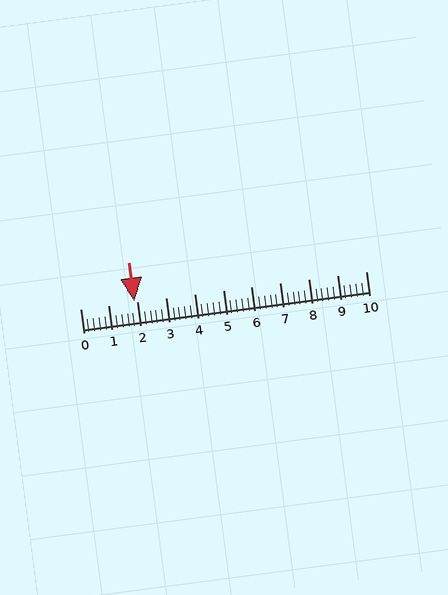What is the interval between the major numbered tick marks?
The major tick marks are spaced 1 units apart.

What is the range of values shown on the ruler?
The ruler shows values from 0 to 10.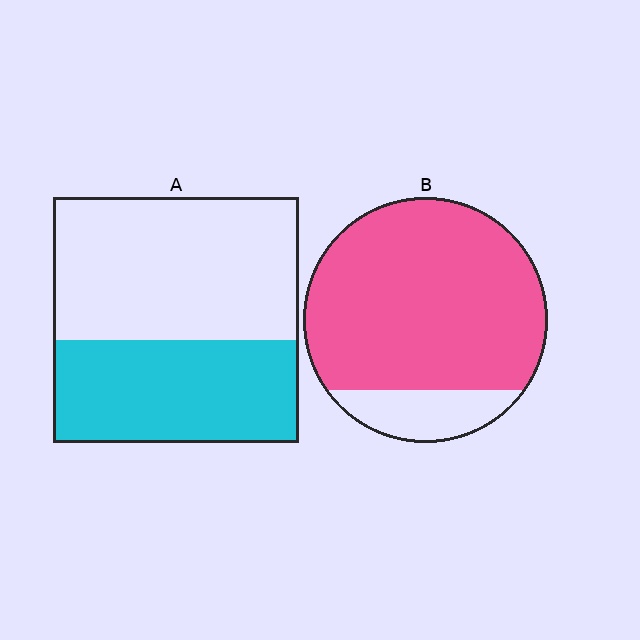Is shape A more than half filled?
No.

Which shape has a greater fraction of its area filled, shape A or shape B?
Shape B.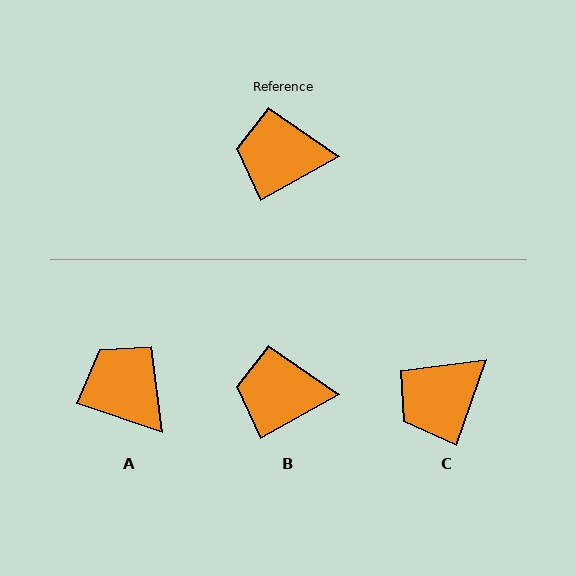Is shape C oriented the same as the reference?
No, it is off by about 41 degrees.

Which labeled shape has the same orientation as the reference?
B.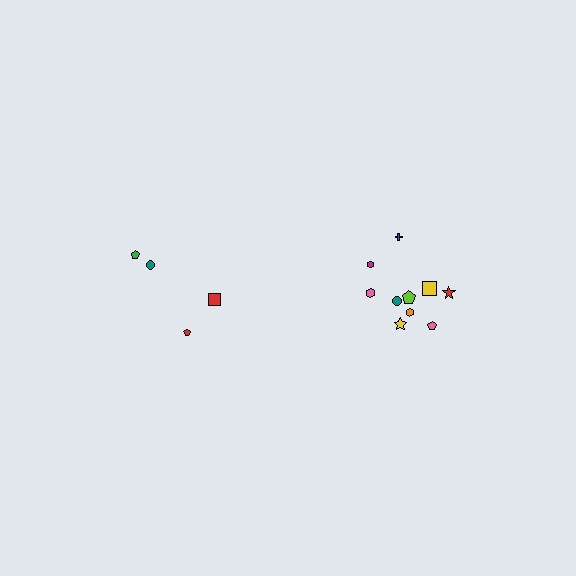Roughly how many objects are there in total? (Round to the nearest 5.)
Roughly 15 objects in total.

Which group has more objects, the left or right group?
The right group.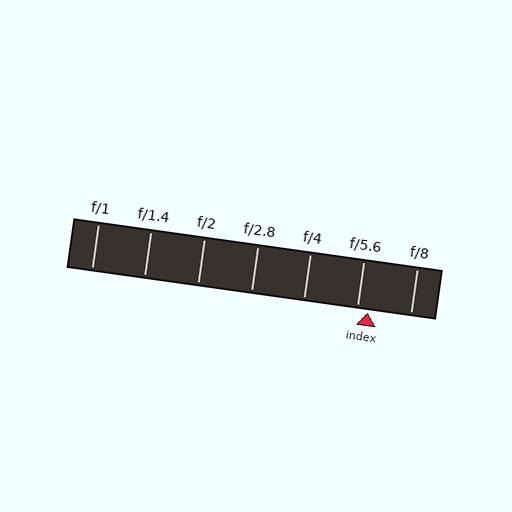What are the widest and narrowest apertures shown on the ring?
The widest aperture shown is f/1 and the narrowest is f/8.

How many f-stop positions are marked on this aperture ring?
There are 7 f-stop positions marked.